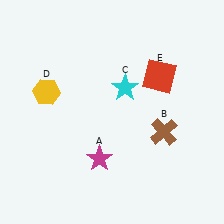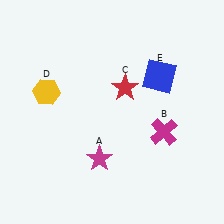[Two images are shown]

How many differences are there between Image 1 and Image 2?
There are 3 differences between the two images.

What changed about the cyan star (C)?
In Image 1, C is cyan. In Image 2, it changed to red.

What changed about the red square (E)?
In Image 1, E is red. In Image 2, it changed to blue.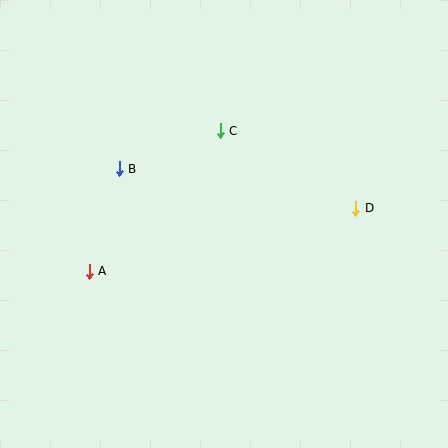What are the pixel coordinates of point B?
Point B is at (119, 169).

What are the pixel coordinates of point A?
Point A is at (89, 271).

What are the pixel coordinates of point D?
Point D is at (356, 208).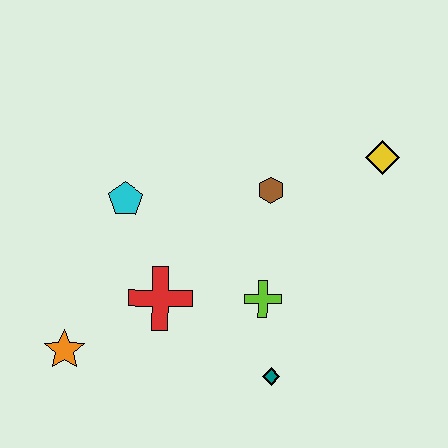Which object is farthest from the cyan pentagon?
The yellow diamond is farthest from the cyan pentagon.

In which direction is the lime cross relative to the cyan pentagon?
The lime cross is to the right of the cyan pentagon.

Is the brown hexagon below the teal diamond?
No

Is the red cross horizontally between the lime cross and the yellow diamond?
No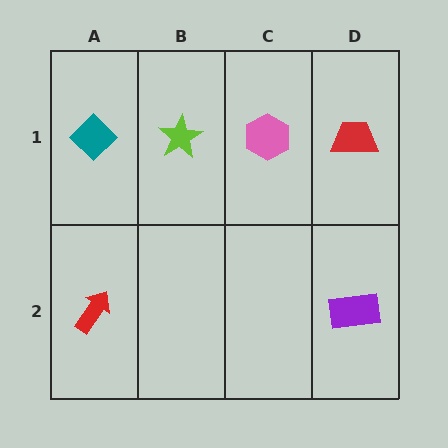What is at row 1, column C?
A pink hexagon.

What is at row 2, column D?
A purple rectangle.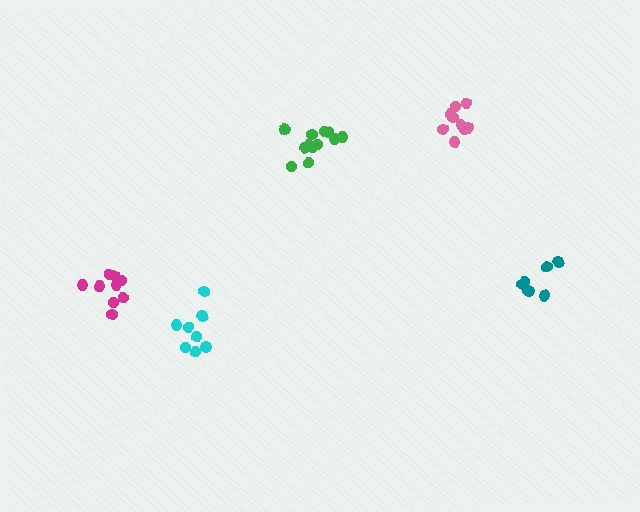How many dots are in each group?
Group 1: 12 dots, Group 2: 8 dots, Group 3: 7 dots, Group 4: 9 dots, Group 5: 9 dots (45 total).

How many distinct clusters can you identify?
There are 5 distinct clusters.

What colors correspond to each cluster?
The clusters are colored: green, cyan, teal, magenta, pink.